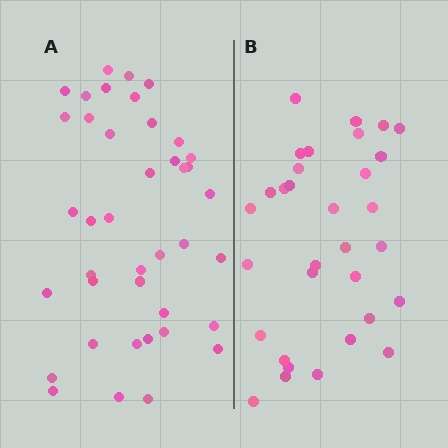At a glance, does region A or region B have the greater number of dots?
Region A (the left region) has more dots.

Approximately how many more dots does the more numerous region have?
Region A has roughly 8 or so more dots than region B.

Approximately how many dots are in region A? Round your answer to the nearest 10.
About 40 dots.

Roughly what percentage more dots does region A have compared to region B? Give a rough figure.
About 25% more.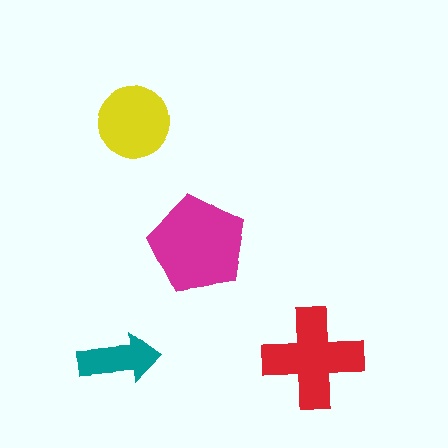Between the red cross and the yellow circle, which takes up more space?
The red cross.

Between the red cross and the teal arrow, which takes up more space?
The red cross.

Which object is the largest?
The magenta pentagon.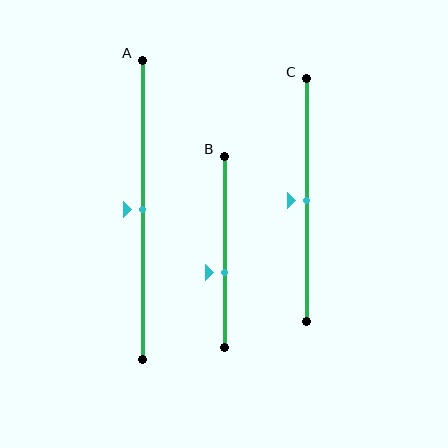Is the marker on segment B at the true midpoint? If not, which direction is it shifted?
No, the marker on segment B is shifted downward by about 11% of the segment length.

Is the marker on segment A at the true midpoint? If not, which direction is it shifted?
Yes, the marker on segment A is at the true midpoint.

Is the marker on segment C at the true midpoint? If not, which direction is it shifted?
Yes, the marker on segment C is at the true midpoint.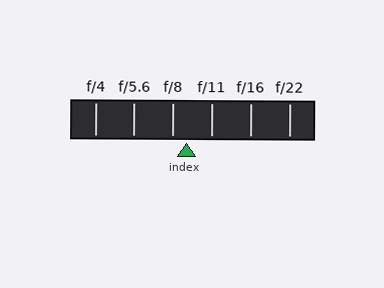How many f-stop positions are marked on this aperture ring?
There are 6 f-stop positions marked.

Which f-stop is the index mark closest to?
The index mark is closest to f/8.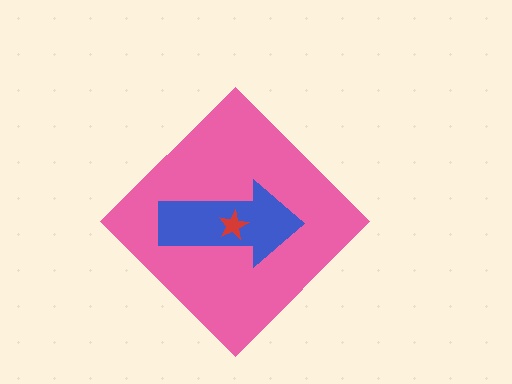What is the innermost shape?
The red star.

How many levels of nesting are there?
3.